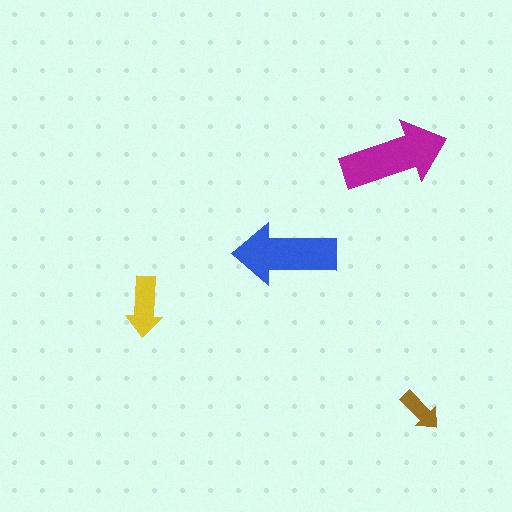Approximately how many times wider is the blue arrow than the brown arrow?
About 2.5 times wider.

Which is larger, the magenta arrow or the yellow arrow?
The magenta one.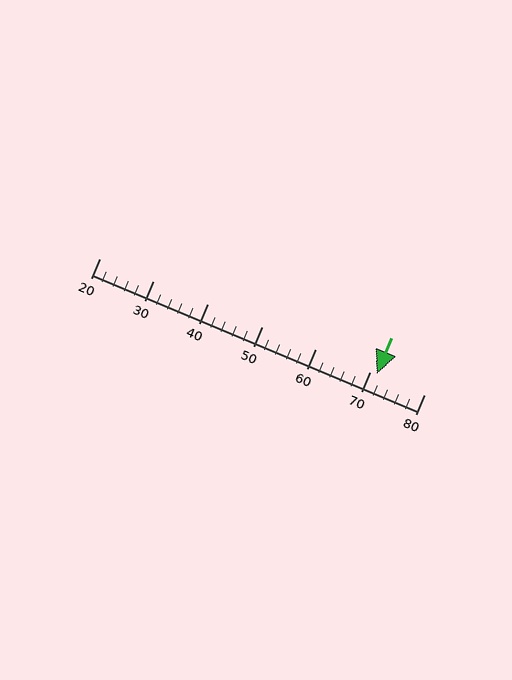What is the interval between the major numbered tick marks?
The major tick marks are spaced 10 units apart.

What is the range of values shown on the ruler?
The ruler shows values from 20 to 80.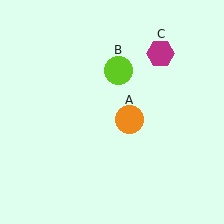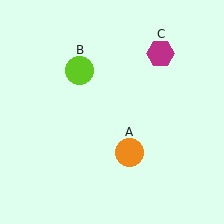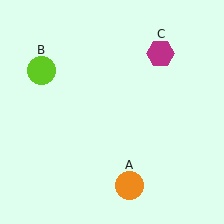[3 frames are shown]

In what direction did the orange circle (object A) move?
The orange circle (object A) moved down.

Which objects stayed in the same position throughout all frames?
Magenta hexagon (object C) remained stationary.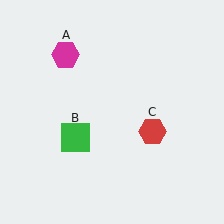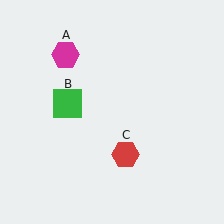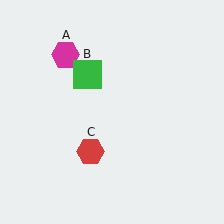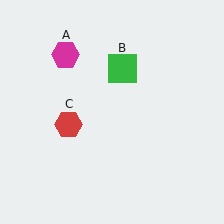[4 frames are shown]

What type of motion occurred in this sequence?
The green square (object B), red hexagon (object C) rotated clockwise around the center of the scene.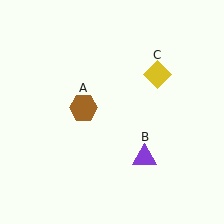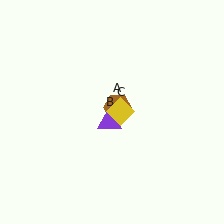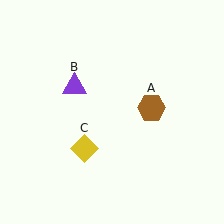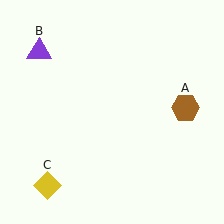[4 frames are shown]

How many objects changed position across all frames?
3 objects changed position: brown hexagon (object A), purple triangle (object B), yellow diamond (object C).